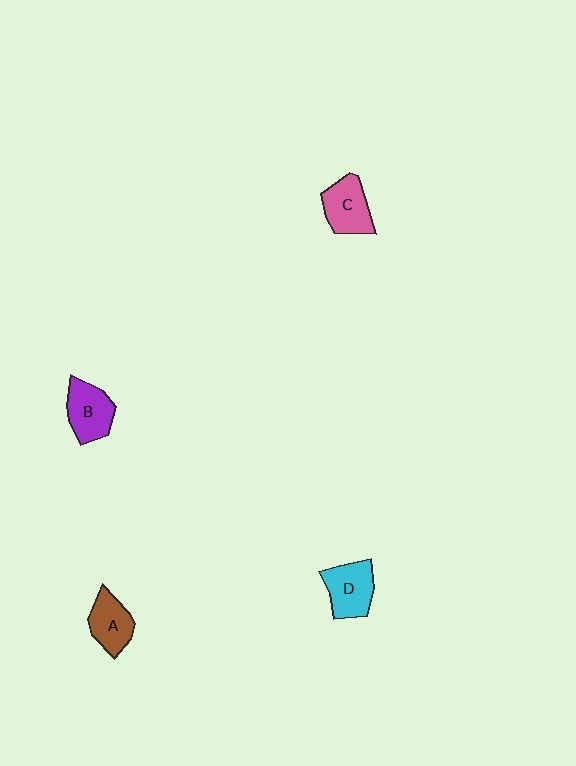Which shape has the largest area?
Shape D (cyan).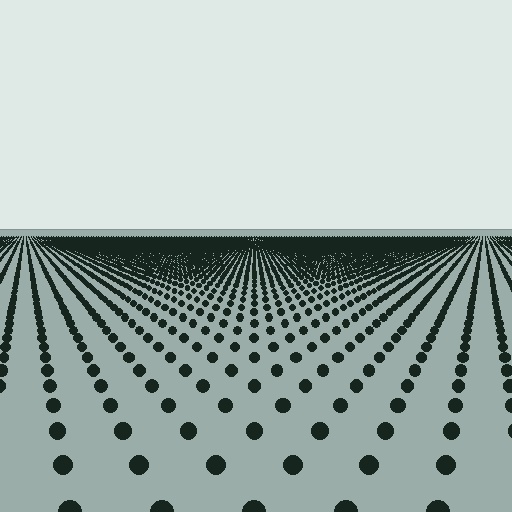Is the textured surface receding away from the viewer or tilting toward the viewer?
The surface is receding away from the viewer. Texture elements get smaller and denser toward the top.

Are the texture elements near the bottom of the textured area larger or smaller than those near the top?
Larger. Near the bottom, elements are closer to the viewer and appear at a bigger on-screen size.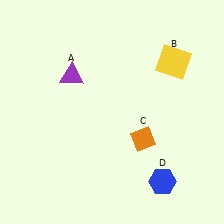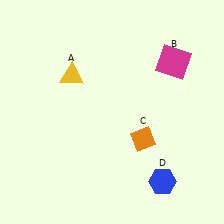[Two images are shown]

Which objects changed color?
A changed from purple to yellow. B changed from yellow to magenta.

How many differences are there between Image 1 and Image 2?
There are 2 differences between the two images.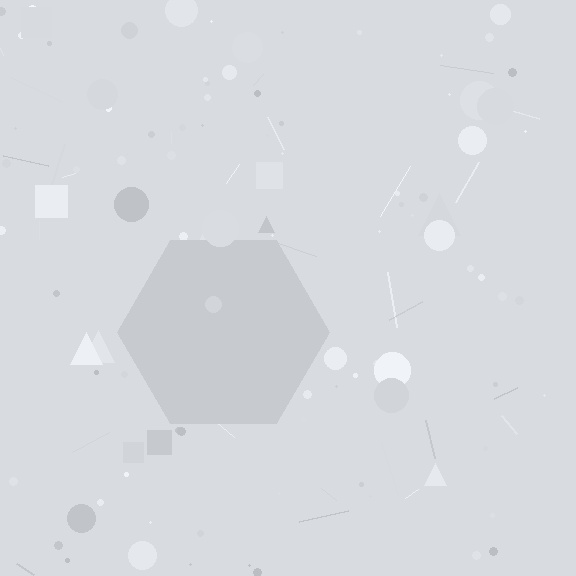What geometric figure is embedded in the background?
A hexagon is embedded in the background.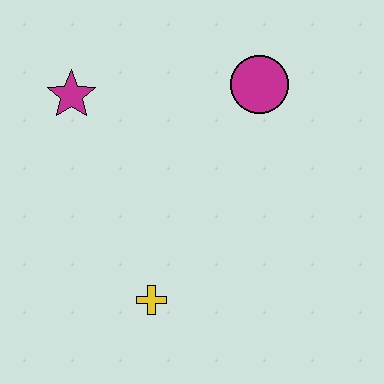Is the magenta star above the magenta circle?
No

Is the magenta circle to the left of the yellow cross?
No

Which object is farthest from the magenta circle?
The yellow cross is farthest from the magenta circle.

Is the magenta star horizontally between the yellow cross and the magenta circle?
No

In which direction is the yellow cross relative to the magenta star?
The yellow cross is below the magenta star.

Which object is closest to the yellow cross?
The magenta star is closest to the yellow cross.